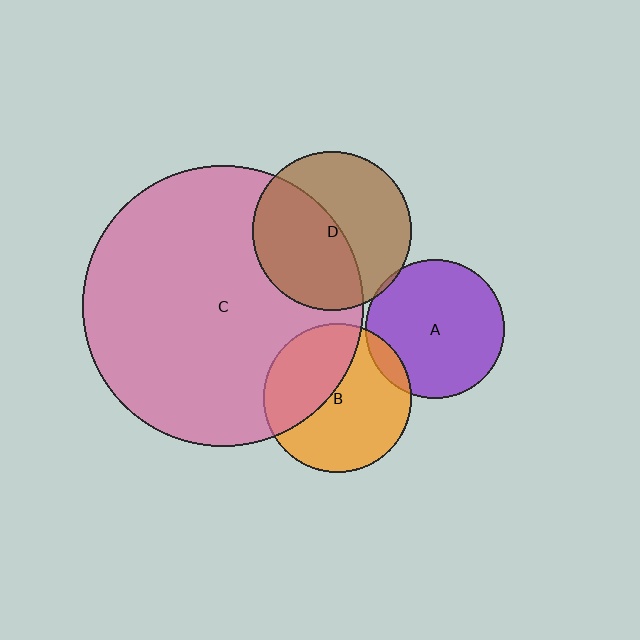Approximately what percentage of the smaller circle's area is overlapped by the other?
Approximately 5%.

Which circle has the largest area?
Circle C (pink).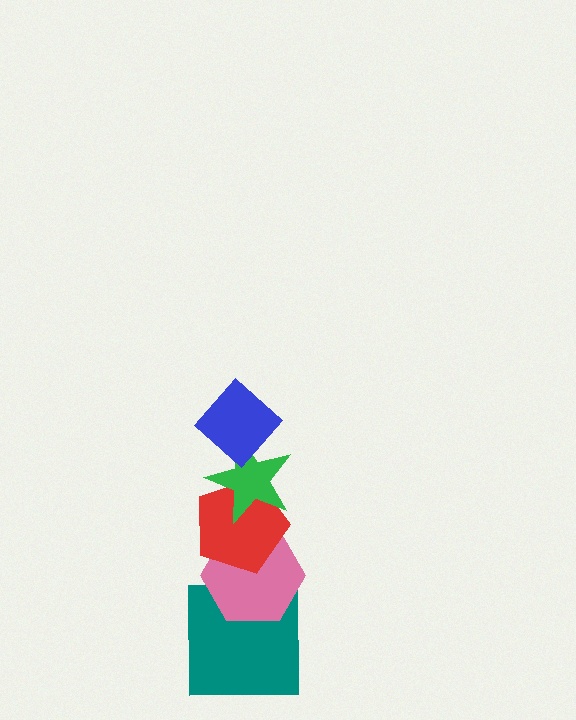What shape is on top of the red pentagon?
The green star is on top of the red pentagon.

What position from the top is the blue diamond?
The blue diamond is 1st from the top.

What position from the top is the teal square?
The teal square is 5th from the top.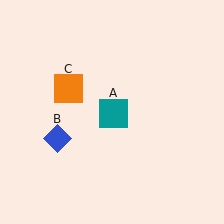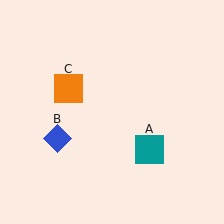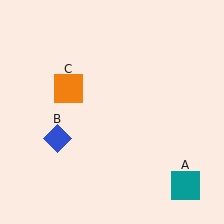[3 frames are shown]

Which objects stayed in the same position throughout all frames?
Blue diamond (object B) and orange square (object C) remained stationary.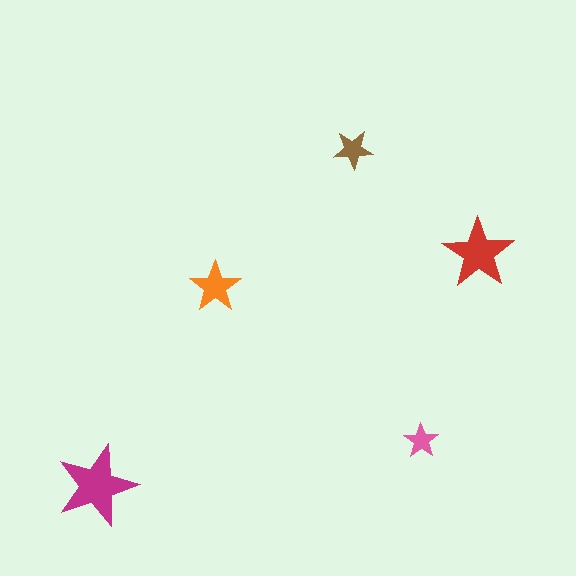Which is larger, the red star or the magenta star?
The magenta one.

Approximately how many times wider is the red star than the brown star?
About 2 times wider.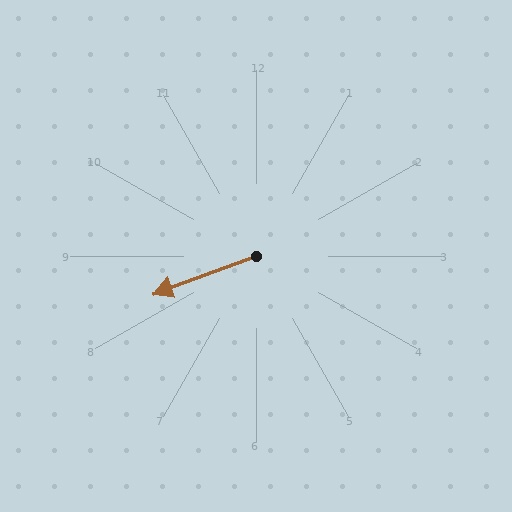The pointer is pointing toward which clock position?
Roughly 8 o'clock.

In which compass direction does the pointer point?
West.